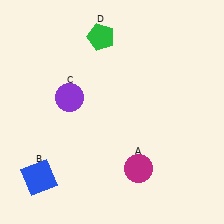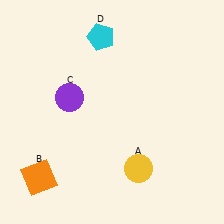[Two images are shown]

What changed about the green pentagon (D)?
In Image 1, D is green. In Image 2, it changed to cyan.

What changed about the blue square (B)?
In Image 1, B is blue. In Image 2, it changed to orange.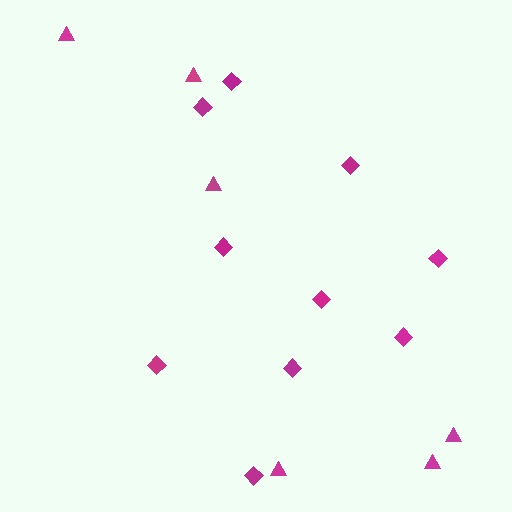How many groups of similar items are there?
There are 2 groups: one group of diamonds (10) and one group of triangles (6).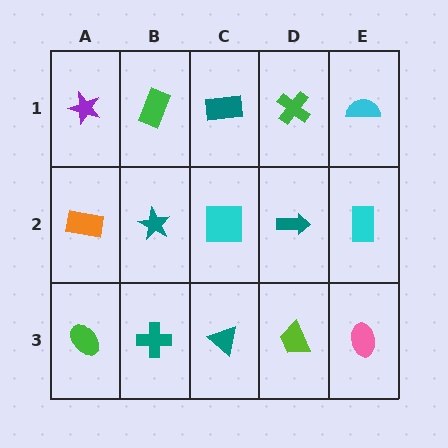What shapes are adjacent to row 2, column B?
A green rectangle (row 1, column B), a teal cross (row 3, column B), an orange rectangle (row 2, column A), a cyan square (row 2, column C).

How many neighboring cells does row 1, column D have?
3.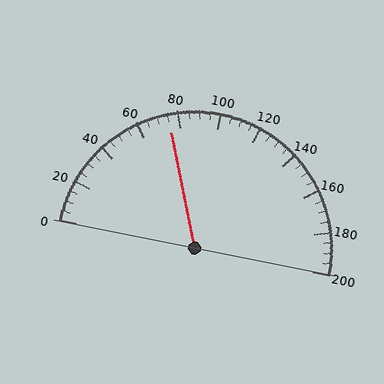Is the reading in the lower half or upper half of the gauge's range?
The reading is in the lower half of the range (0 to 200).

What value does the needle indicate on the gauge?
The needle indicates approximately 75.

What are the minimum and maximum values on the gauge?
The gauge ranges from 0 to 200.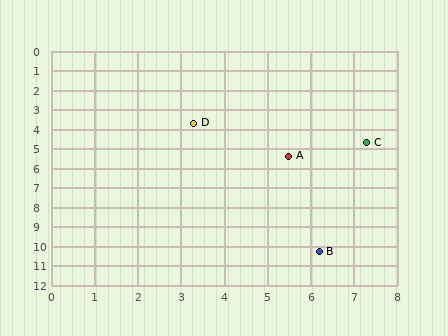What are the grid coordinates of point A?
Point A is at approximately (5.5, 5.4).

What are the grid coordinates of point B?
Point B is at approximately (6.2, 10.3).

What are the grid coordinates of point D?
Point D is at approximately (3.3, 3.7).